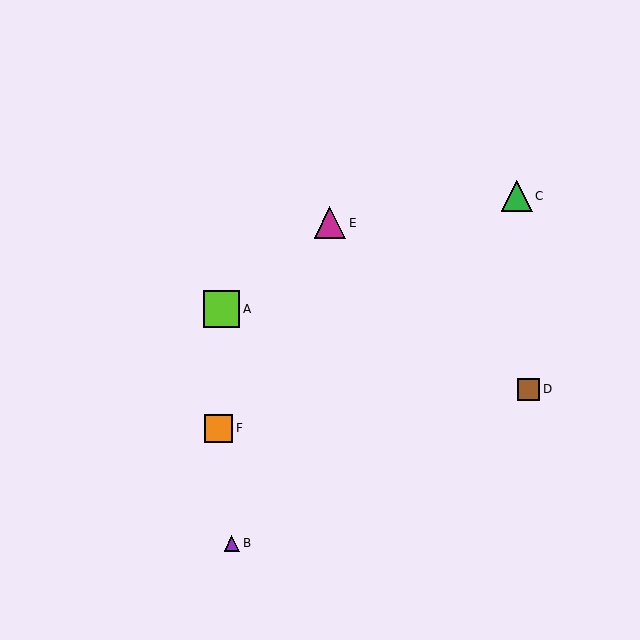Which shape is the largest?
The lime square (labeled A) is the largest.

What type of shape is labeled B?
Shape B is a purple triangle.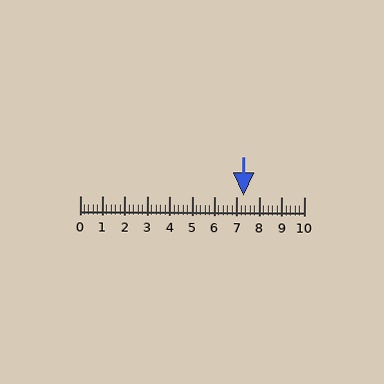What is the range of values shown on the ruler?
The ruler shows values from 0 to 10.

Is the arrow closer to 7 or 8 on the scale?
The arrow is closer to 7.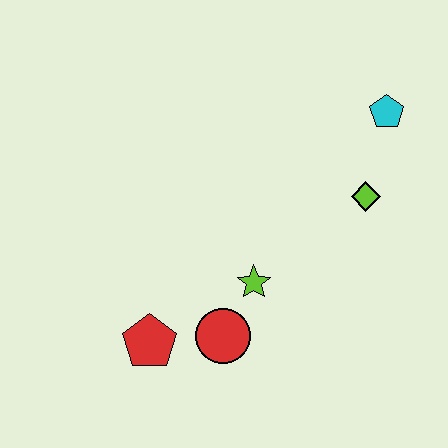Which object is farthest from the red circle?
The cyan pentagon is farthest from the red circle.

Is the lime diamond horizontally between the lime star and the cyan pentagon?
Yes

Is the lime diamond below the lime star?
No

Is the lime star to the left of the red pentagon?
No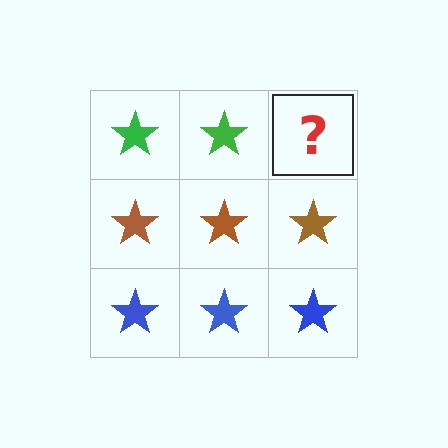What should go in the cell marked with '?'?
The missing cell should contain a green star.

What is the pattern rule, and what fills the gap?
The rule is that each row has a consistent color. The gap should be filled with a green star.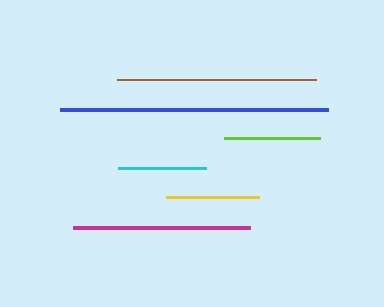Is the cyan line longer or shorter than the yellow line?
The yellow line is longer than the cyan line.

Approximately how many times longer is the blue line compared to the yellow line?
The blue line is approximately 2.9 times the length of the yellow line.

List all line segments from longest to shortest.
From longest to shortest: blue, brown, magenta, lime, yellow, cyan.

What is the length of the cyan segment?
The cyan segment is approximately 88 pixels long.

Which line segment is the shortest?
The cyan line is the shortest at approximately 88 pixels.